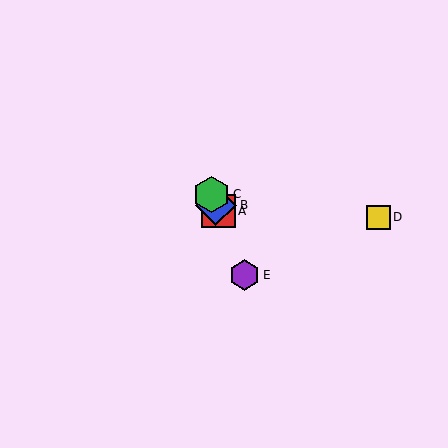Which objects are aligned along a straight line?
Objects A, B, C, E are aligned along a straight line.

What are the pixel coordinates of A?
Object A is at (218, 211).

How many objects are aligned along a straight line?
4 objects (A, B, C, E) are aligned along a straight line.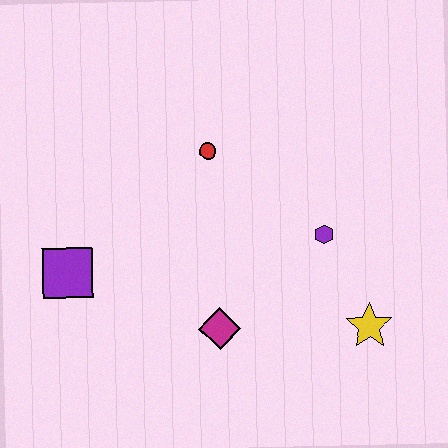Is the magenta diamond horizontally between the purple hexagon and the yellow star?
No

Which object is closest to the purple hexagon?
The yellow star is closest to the purple hexagon.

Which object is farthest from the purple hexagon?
The purple square is farthest from the purple hexagon.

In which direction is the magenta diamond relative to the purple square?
The magenta diamond is to the right of the purple square.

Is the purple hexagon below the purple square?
No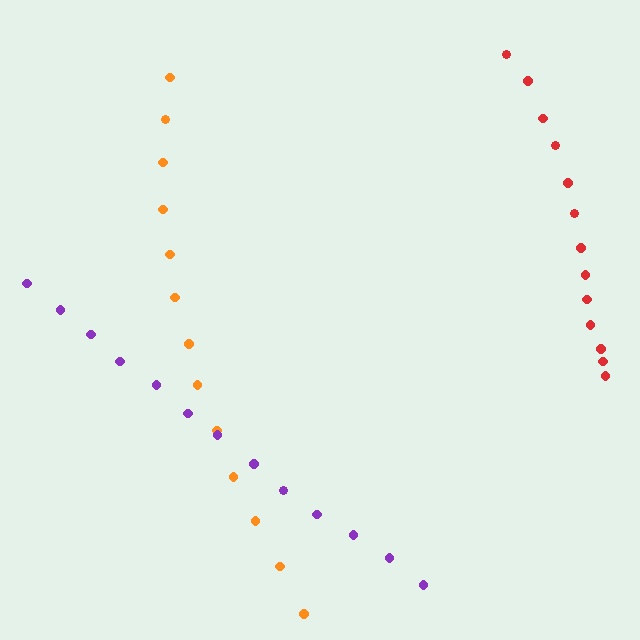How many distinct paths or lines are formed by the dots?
There are 3 distinct paths.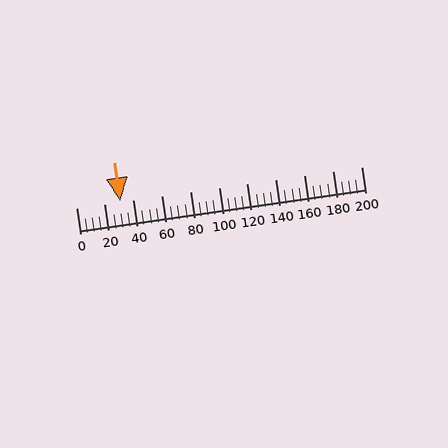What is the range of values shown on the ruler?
The ruler shows values from 0 to 200.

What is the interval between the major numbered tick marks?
The major tick marks are spaced 20 units apart.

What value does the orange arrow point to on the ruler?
The orange arrow points to approximately 31.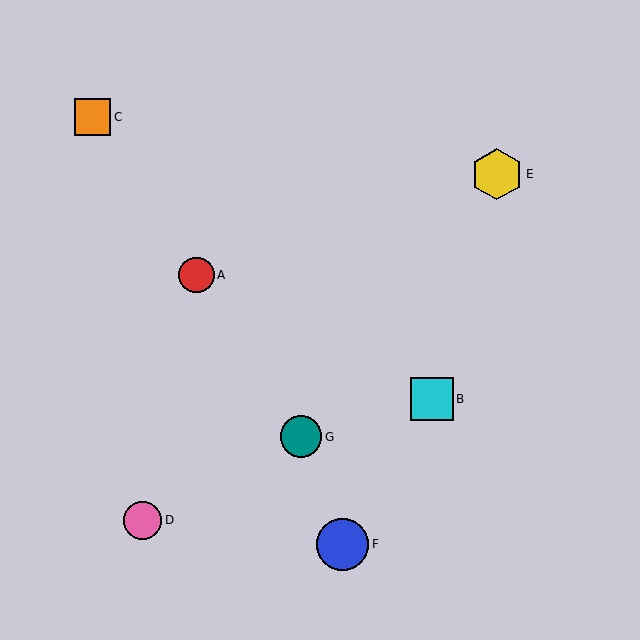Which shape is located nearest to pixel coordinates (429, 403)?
The cyan square (labeled B) at (432, 399) is nearest to that location.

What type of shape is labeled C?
Shape C is an orange square.